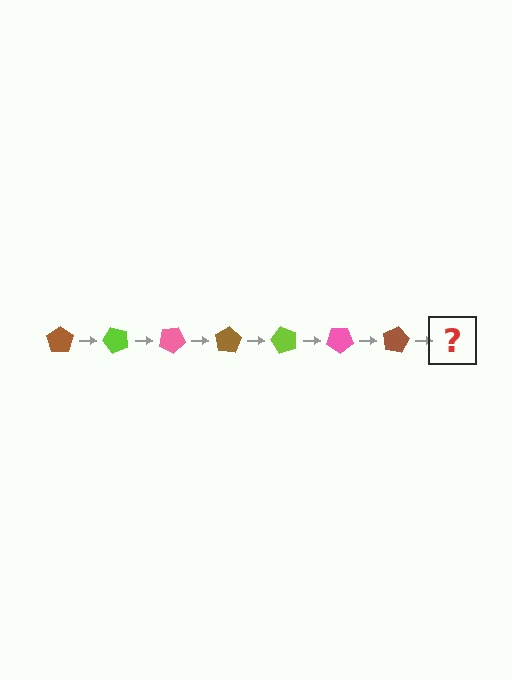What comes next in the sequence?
The next element should be a lime pentagon, rotated 350 degrees from the start.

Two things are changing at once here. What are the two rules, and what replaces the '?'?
The two rules are that it rotates 50 degrees each step and the color cycles through brown, lime, and pink. The '?' should be a lime pentagon, rotated 350 degrees from the start.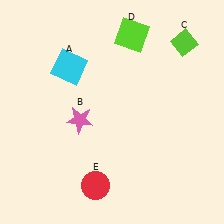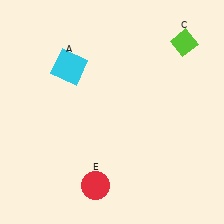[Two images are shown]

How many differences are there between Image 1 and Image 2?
There are 2 differences between the two images.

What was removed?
The pink star (B), the lime square (D) were removed in Image 2.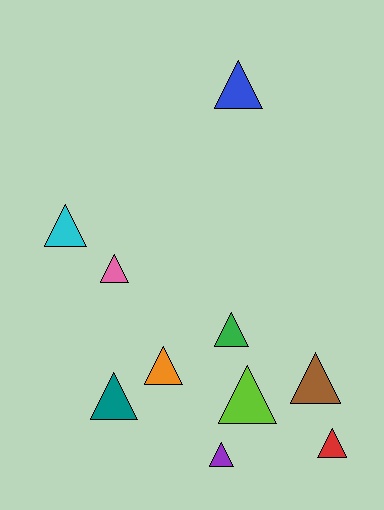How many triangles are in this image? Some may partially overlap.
There are 10 triangles.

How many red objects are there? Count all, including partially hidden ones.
There is 1 red object.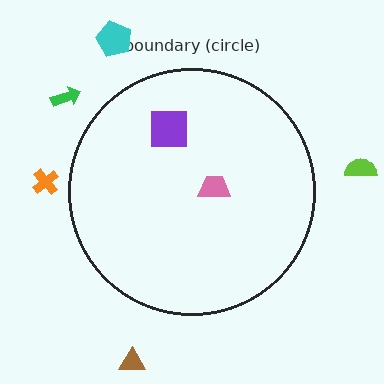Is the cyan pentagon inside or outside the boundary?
Outside.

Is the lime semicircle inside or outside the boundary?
Outside.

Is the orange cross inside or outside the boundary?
Outside.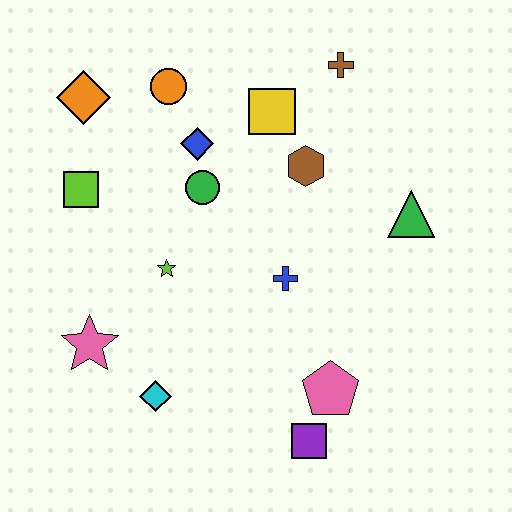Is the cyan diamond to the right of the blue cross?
No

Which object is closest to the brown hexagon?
The yellow square is closest to the brown hexagon.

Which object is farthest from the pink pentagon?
The orange diamond is farthest from the pink pentagon.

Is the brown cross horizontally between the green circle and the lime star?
No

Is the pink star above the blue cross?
No